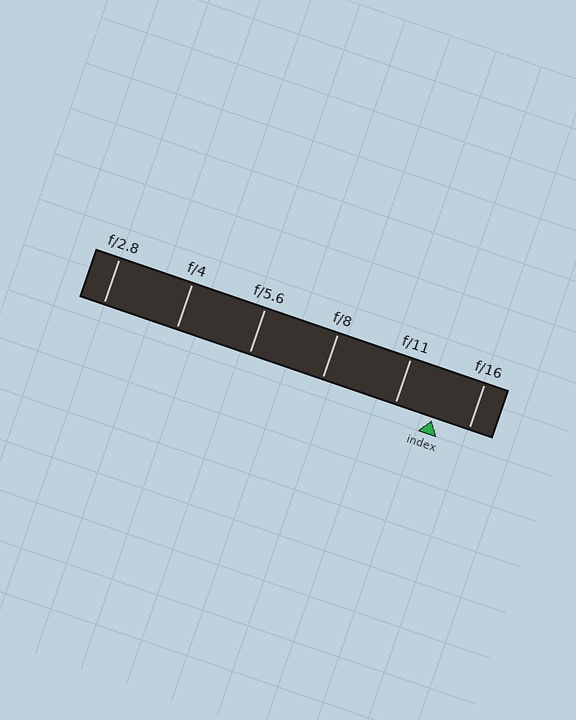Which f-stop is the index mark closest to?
The index mark is closest to f/16.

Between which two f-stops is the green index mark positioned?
The index mark is between f/11 and f/16.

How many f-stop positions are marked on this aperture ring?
There are 6 f-stop positions marked.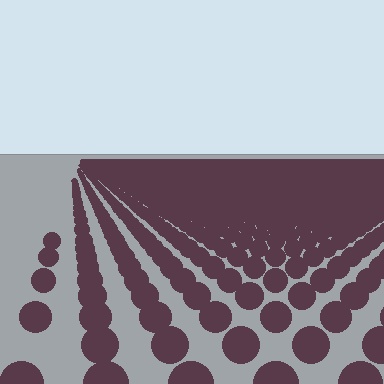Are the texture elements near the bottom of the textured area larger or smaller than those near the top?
Larger. Near the bottom, elements are closer to the viewer and appear at a bigger on-screen size.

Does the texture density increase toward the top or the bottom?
Density increases toward the top.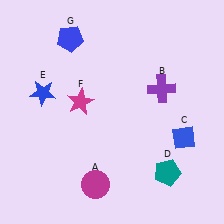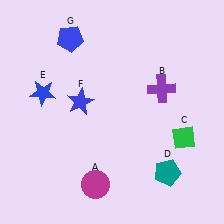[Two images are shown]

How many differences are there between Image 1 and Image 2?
There are 2 differences between the two images.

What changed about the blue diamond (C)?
In Image 1, C is blue. In Image 2, it changed to green.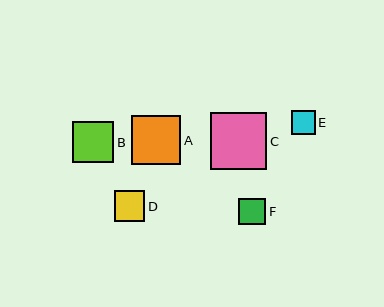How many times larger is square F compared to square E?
Square F is approximately 1.2 times the size of square E.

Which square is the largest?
Square C is the largest with a size of approximately 57 pixels.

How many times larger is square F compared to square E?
Square F is approximately 1.2 times the size of square E.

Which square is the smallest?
Square E is the smallest with a size of approximately 23 pixels.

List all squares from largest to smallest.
From largest to smallest: C, A, B, D, F, E.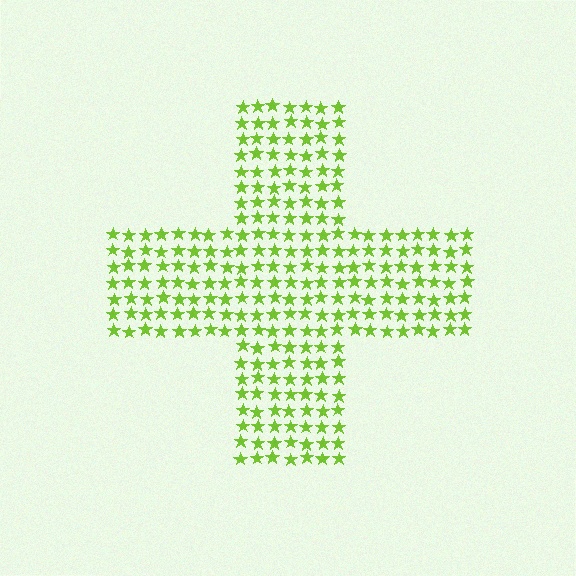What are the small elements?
The small elements are stars.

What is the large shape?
The large shape is a cross.